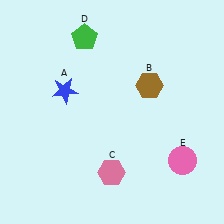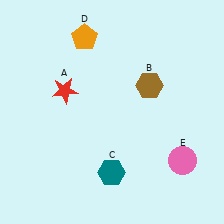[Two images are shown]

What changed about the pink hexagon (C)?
In Image 1, C is pink. In Image 2, it changed to teal.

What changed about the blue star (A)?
In Image 1, A is blue. In Image 2, it changed to red.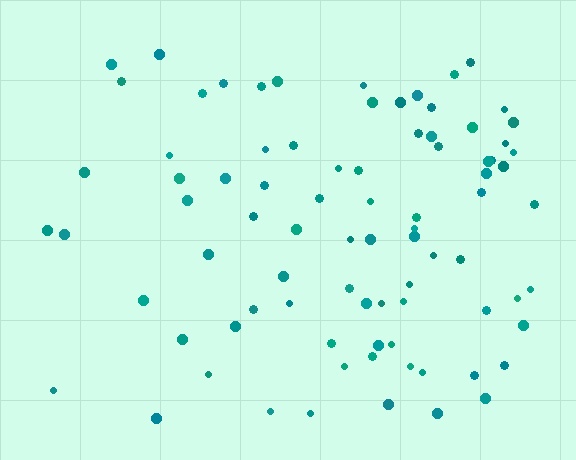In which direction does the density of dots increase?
From left to right, with the right side densest.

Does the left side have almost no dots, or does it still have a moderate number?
Still a moderate number, just noticeably fewer than the right.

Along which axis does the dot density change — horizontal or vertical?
Horizontal.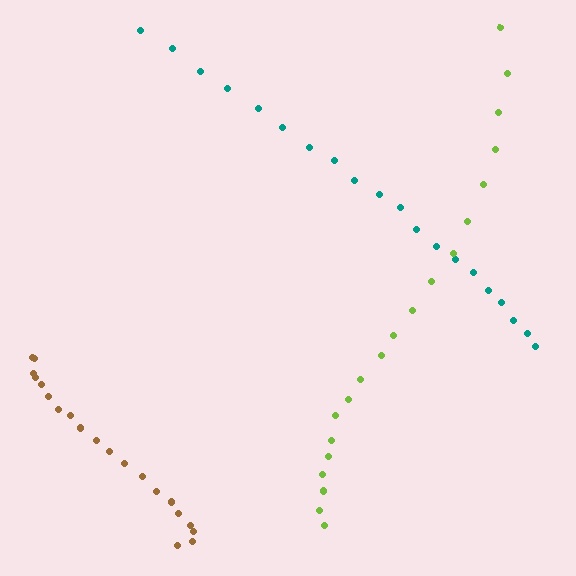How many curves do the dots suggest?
There are 3 distinct paths.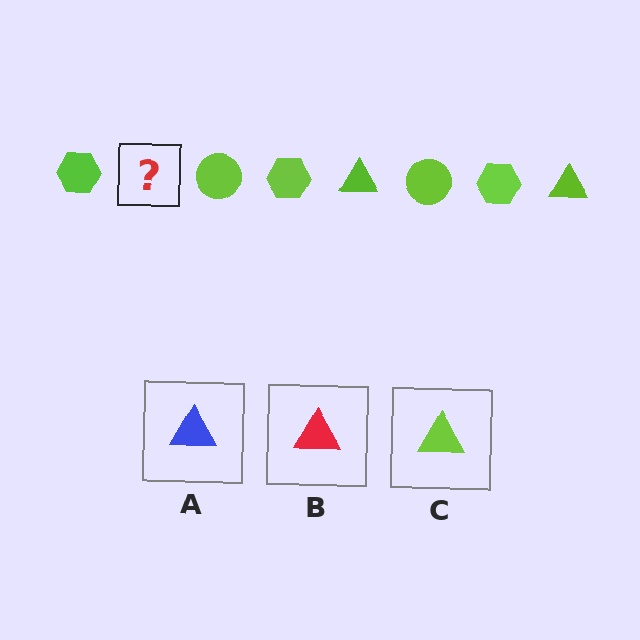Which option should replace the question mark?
Option C.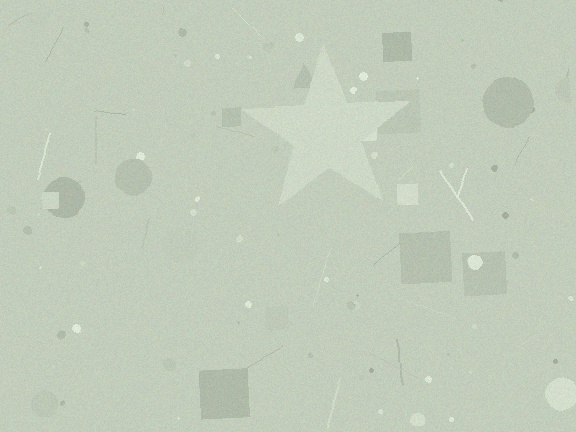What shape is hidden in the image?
A star is hidden in the image.